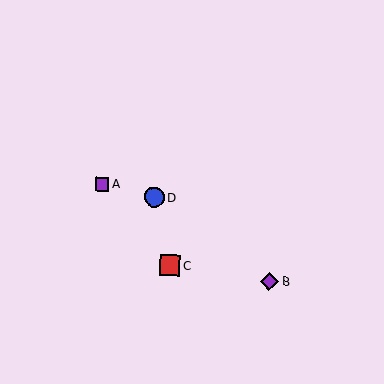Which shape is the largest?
The red square (labeled C) is the largest.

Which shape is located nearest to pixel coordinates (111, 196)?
The purple square (labeled A) at (102, 184) is nearest to that location.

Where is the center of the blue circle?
The center of the blue circle is at (154, 197).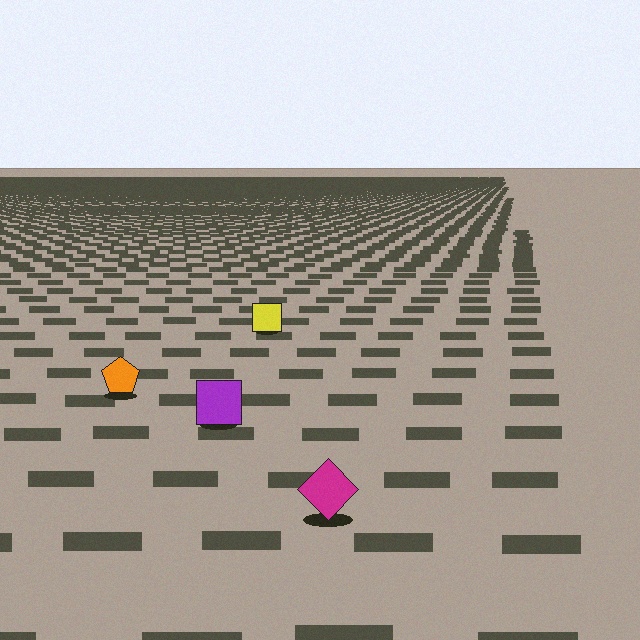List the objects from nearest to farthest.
From nearest to farthest: the magenta diamond, the purple square, the orange pentagon, the yellow square.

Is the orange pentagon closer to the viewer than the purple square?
No. The purple square is closer — you can tell from the texture gradient: the ground texture is coarser near it.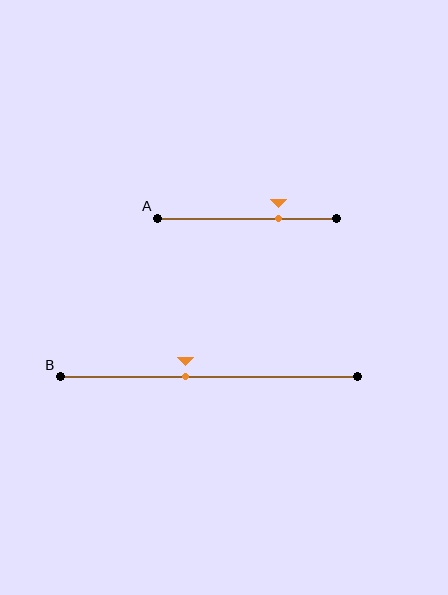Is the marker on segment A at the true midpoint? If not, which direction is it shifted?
No, the marker on segment A is shifted to the right by about 18% of the segment length.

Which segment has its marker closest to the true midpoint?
Segment B has its marker closest to the true midpoint.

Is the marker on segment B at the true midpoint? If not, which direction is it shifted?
No, the marker on segment B is shifted to the left by about 8% of the segment length.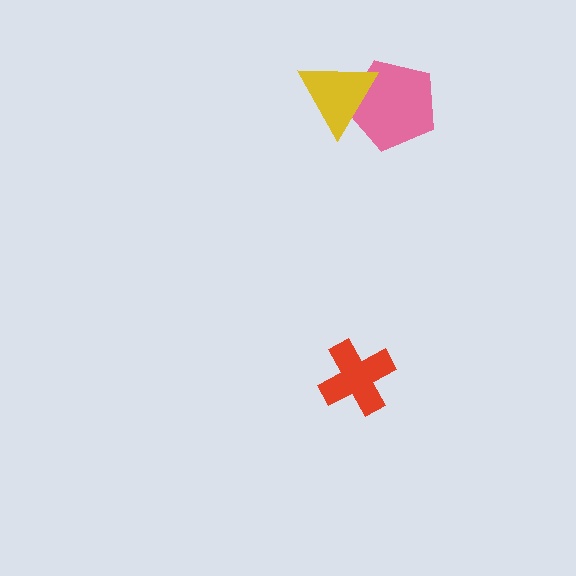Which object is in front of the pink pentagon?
The yellow triangle is in front of the pink pentagon.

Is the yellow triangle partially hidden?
No, no other shape covers it.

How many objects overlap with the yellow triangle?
1 object overlaps with the yellow triangle.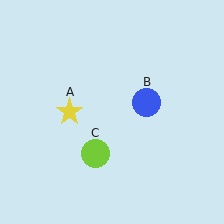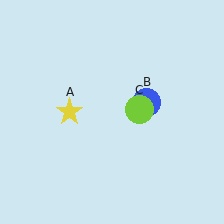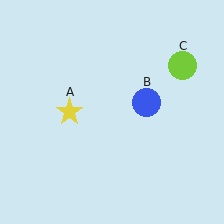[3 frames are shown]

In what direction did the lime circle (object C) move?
The lime circle (object C) moved up and to the right.